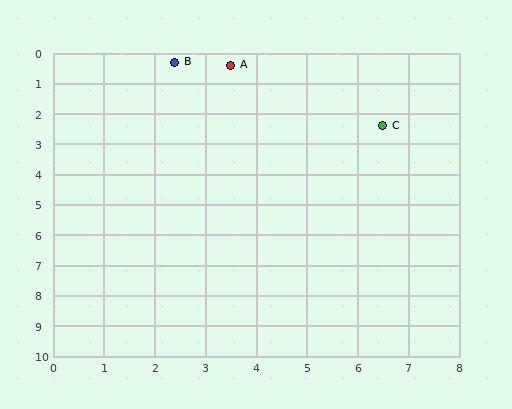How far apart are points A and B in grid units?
Points A and B are about 1.1 grid units apart.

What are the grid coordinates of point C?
Point C is at approximately (6.5, 2.4).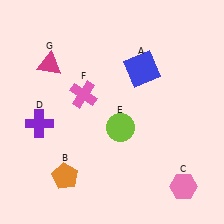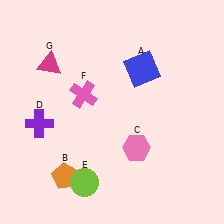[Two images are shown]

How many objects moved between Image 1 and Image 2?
2 objects moved between the two images.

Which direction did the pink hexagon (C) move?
The pink hexagon (C) moved left.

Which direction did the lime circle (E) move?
The lime circle (E) moved down.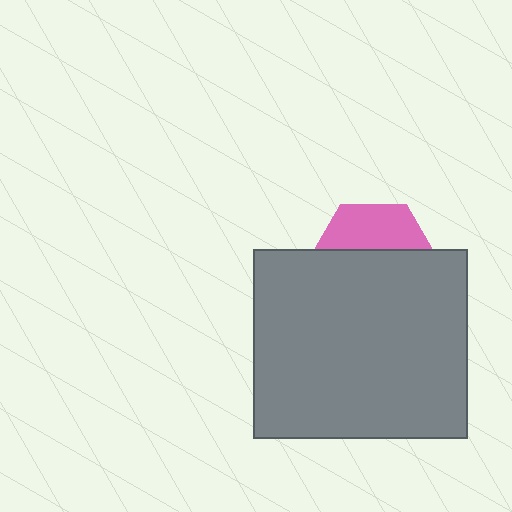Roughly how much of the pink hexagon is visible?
A small part of it is visible (roughly 37%).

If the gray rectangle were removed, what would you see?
You would see the complete pink hexagon.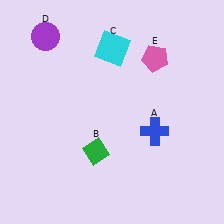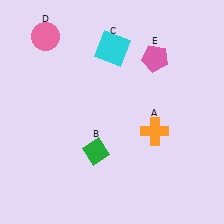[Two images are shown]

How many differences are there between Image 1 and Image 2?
There are 2 differences between the two images.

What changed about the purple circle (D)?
In Image 1, D is purple. In Image 2, it changed to pink.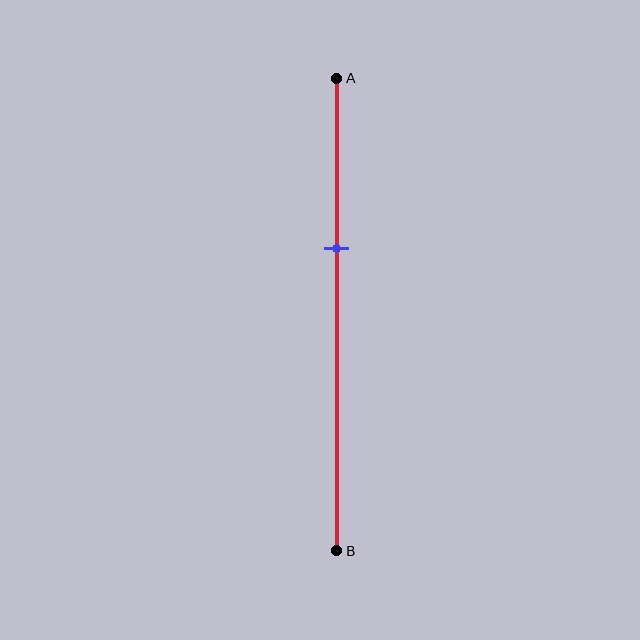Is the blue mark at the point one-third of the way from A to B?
Yes, the mark is approximately at the one-third point.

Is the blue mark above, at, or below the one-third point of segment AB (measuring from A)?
The blue mark is approximately at the one-third point of segment AB.